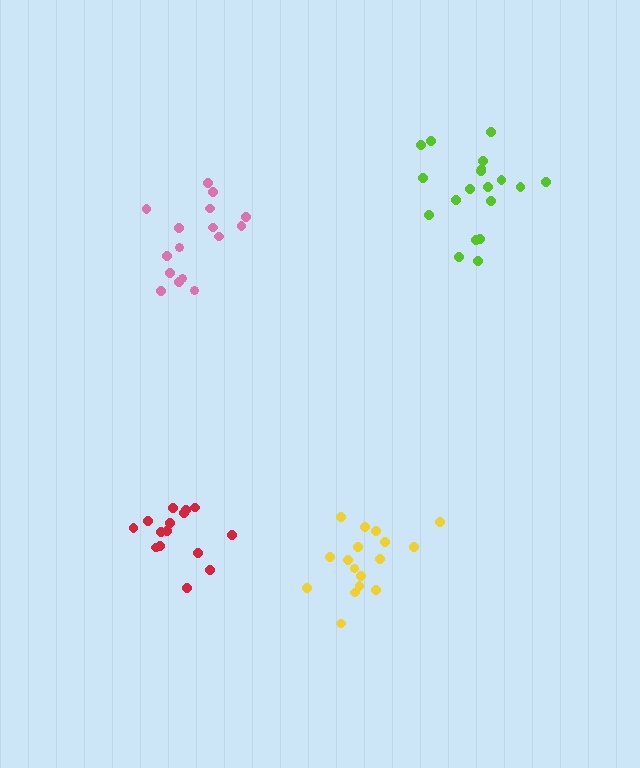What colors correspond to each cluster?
The clusters are colored: lime, yellow, pink, red.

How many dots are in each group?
Group 1: 19 dots, Group 2: 17 dots, Group 3: 16 dots, Group 4: 15 dots (67 total).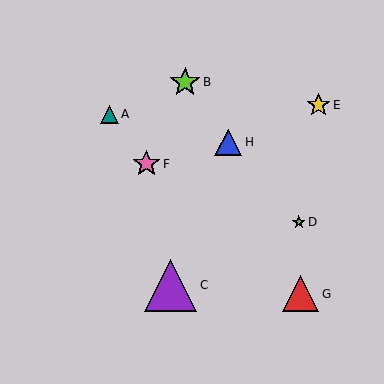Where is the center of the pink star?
The center of the pink star is at (146, 164).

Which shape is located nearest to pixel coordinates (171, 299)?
The purple triangle (labeled C) at (171, 285) is nearest to that location.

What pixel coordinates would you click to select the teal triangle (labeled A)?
Click at (110, 115) to select the teal triangle A.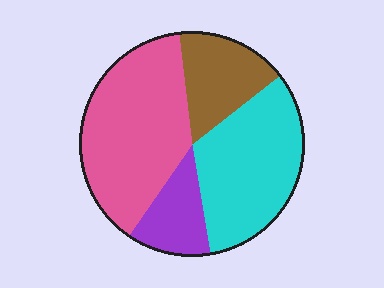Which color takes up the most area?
Pink, at roughly 40%.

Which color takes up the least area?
Purple, at roughly 10%.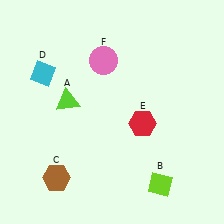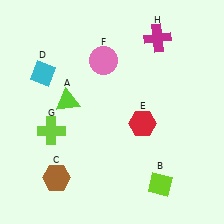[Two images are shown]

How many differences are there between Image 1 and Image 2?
There are 2 differences between the two images.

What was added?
A lime cross (G), a magenta cross (H) were added in Image 2.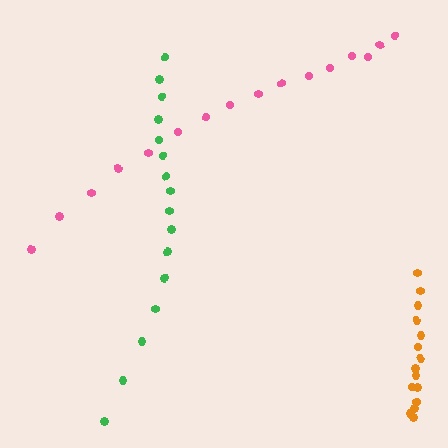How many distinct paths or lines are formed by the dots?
There are 3 distinct paths.